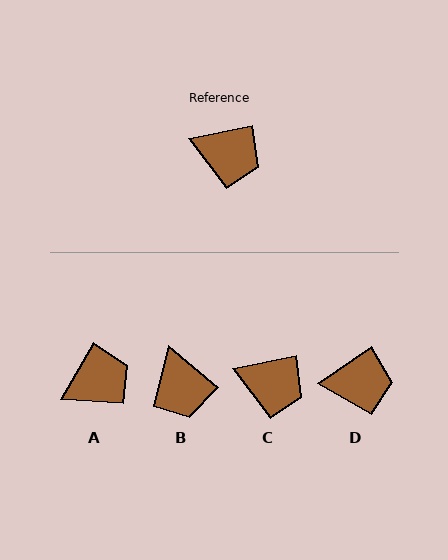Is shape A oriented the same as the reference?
No, it is off by about 49 degrees.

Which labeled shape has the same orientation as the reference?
C.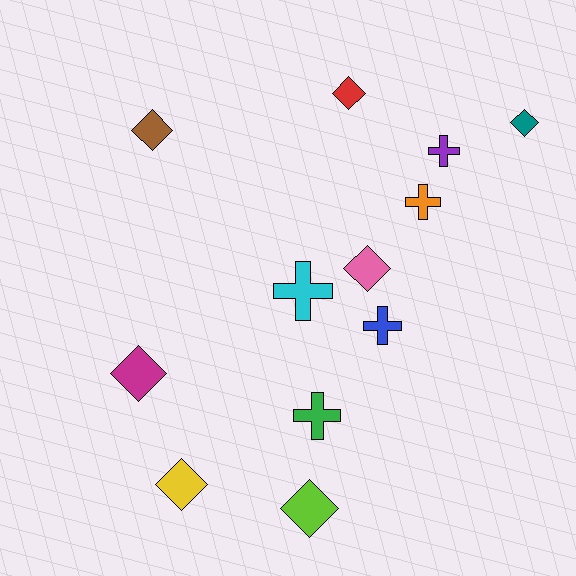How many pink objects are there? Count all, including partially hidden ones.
There is 1 pink object.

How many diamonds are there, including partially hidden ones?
There are 7 diamonds.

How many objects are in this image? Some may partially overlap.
There are 12 objects.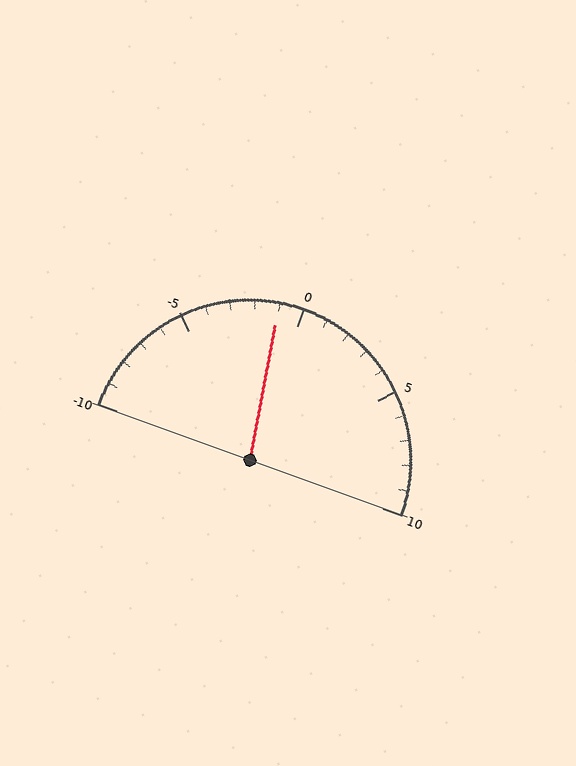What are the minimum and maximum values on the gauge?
The gauge ranges from -10 to 10.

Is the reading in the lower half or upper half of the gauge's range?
The reading is in the lower half of the range (-10 to 10).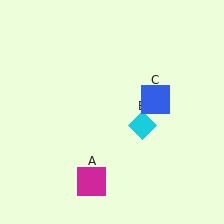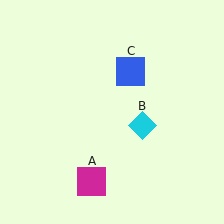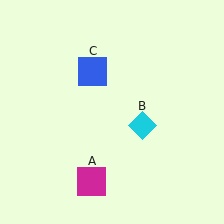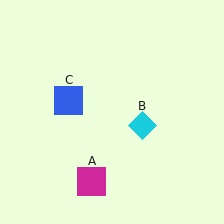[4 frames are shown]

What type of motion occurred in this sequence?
The blue square (object C) rotated counterclockwise around the center of the scene.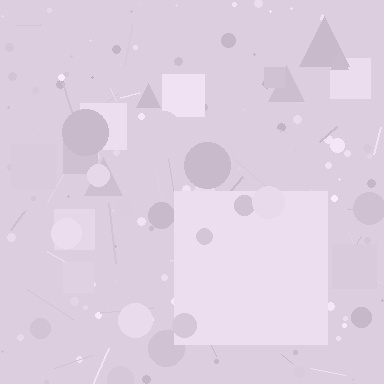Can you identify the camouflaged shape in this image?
The camouflaged shape is a square.